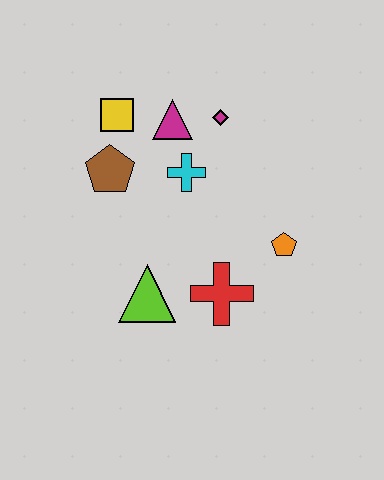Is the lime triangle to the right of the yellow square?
Yes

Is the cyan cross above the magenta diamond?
No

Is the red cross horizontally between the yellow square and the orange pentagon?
Yes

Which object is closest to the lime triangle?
The red cross is closest to the lime triangle.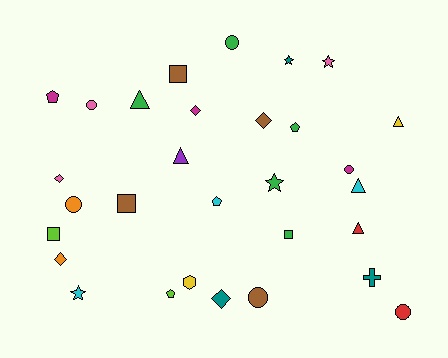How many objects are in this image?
There are 30 objects.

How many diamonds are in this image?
There are 5 diamonds.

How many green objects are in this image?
There are 5 green objects.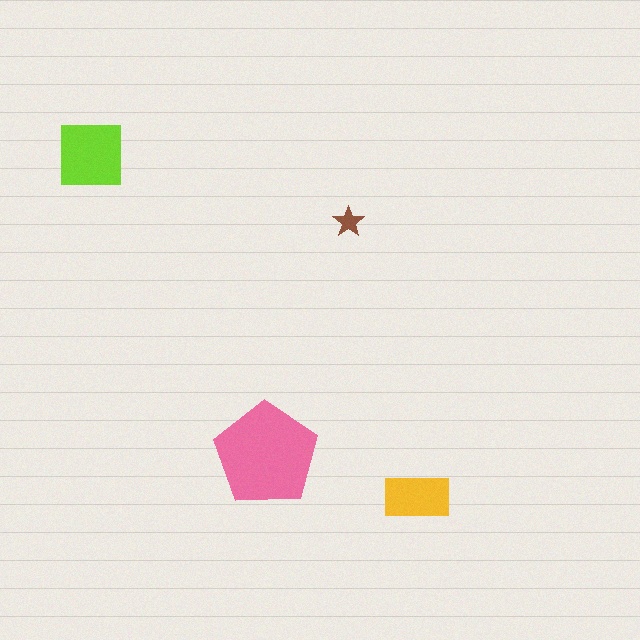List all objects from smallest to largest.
The brown star, the yellow rectangle, the lime square, the pink pentagon.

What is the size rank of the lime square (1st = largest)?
2nd.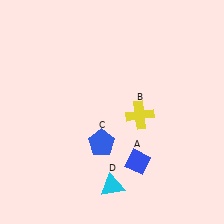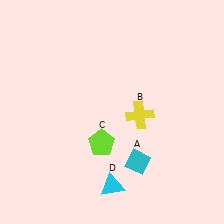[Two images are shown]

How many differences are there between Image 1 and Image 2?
There are 2 differences between the two images.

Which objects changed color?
A changed from blue to cyan. C changed from blue to lime.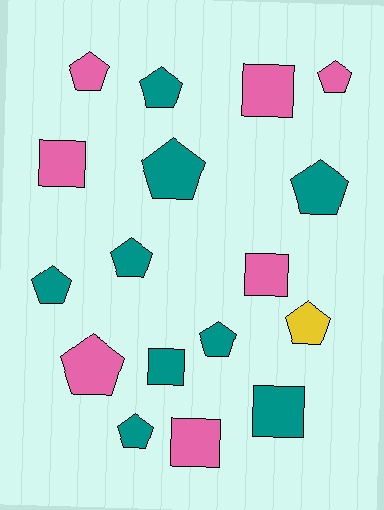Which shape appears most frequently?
Pentagon, with 11 objects.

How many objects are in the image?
There are 17 objects.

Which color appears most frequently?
Teal, with 9 objects.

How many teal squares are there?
There are 2 teal squares.